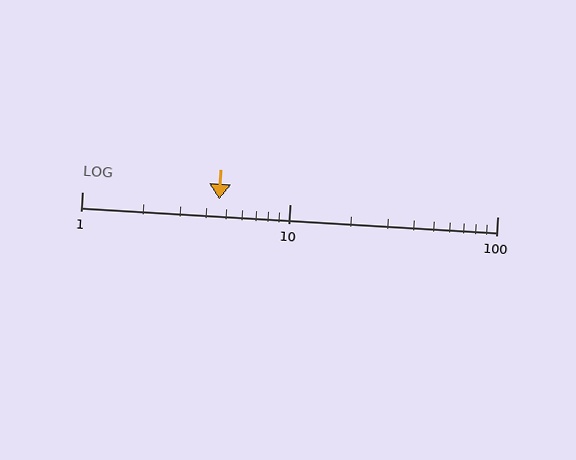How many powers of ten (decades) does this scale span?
The scale spans 2 decades, from 1 to 100.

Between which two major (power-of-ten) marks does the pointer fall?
The pointer is between 1 and 10.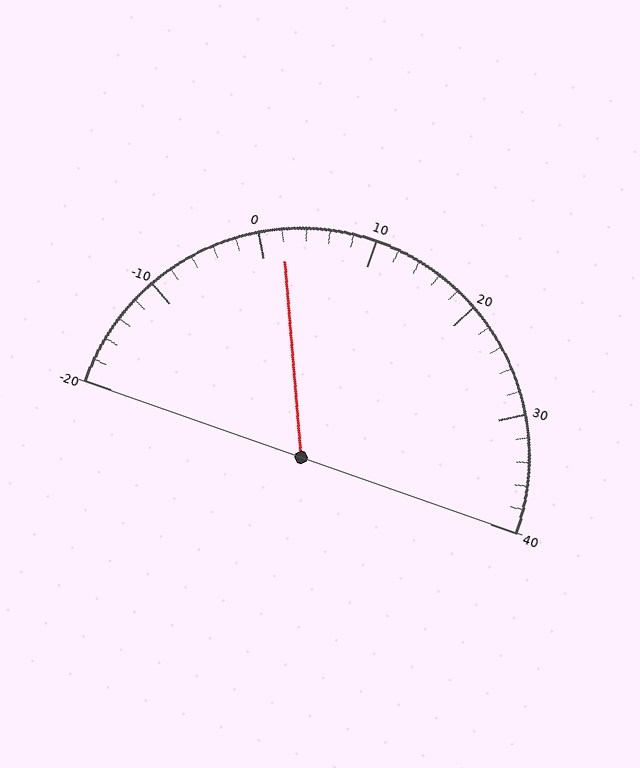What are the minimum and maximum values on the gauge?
The gauge ranges from -20 to 40.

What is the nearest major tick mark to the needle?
The nearest major tick mark is 0.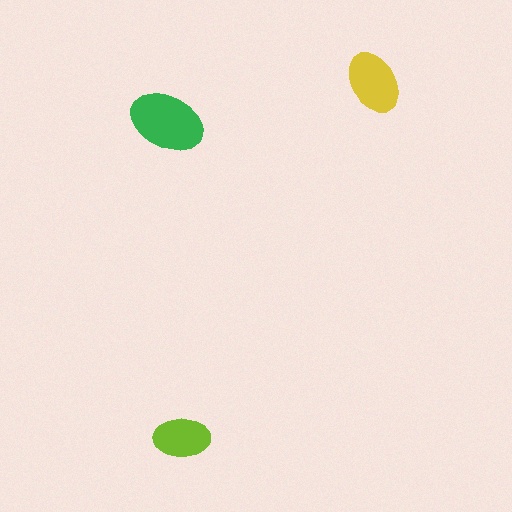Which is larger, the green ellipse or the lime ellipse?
The green one.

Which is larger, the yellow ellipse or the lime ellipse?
The yellow one.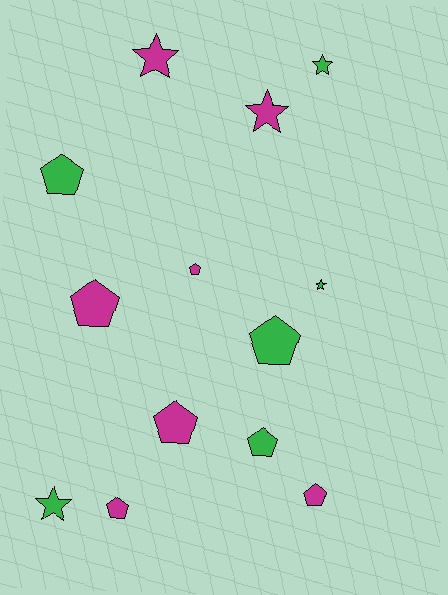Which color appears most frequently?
Magenta, with 7 objects.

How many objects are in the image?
There are 13 objects.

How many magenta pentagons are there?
There are 5 magenta pentagons.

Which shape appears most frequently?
Pentagon, with 8 objects.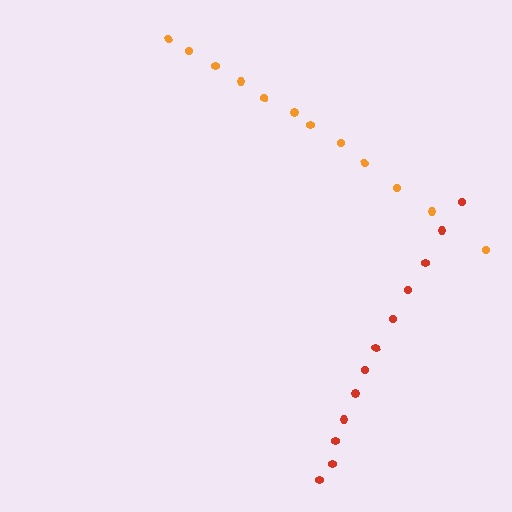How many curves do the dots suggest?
There are 2 distinct paths.